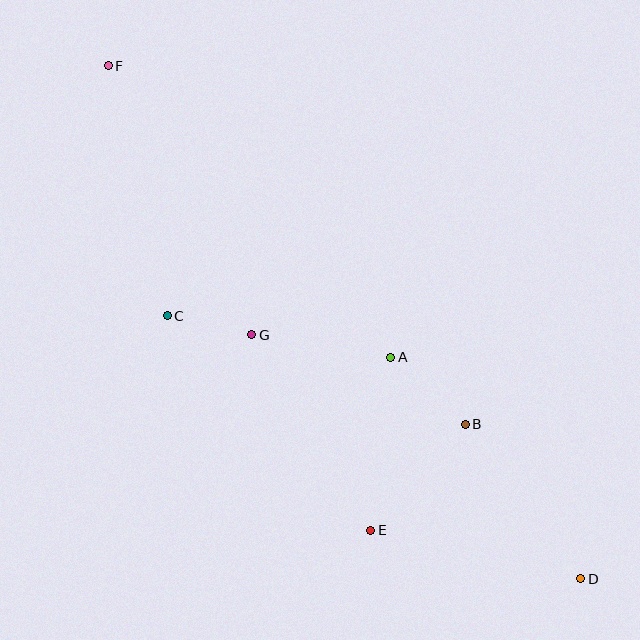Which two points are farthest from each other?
Points D and F are farthest from each other.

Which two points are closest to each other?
Points C and G are closest to each other.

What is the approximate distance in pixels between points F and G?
The distance between F and G is approximately 305 pixels.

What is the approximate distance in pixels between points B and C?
The distance between B and C is approximately 317 pixels.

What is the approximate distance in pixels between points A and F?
The distance between A and F is approximately 406 pixels.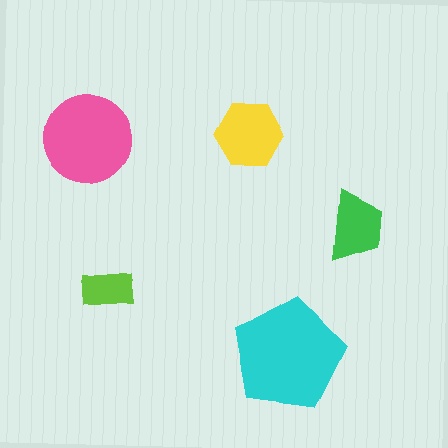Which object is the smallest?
The lime rectangle.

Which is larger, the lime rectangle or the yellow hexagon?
The yellow hexagon.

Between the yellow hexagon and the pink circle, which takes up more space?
The pink circle.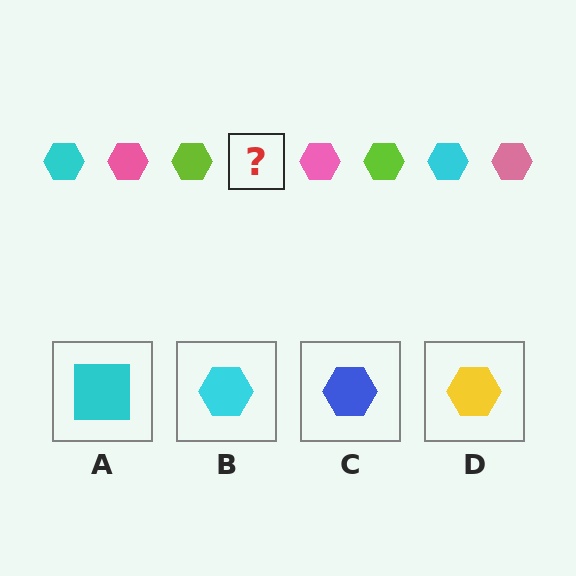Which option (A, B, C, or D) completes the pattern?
B.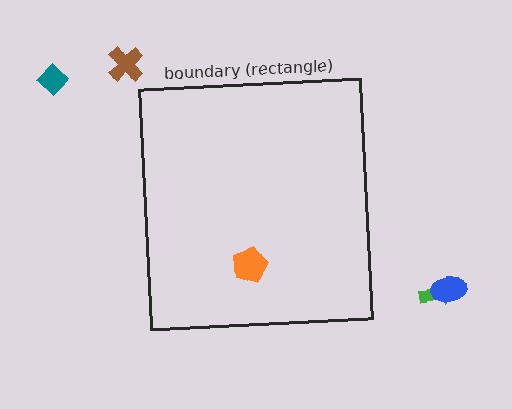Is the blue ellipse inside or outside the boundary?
Outside.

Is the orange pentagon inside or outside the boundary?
Inside.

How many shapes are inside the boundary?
1 inside, 4 outside.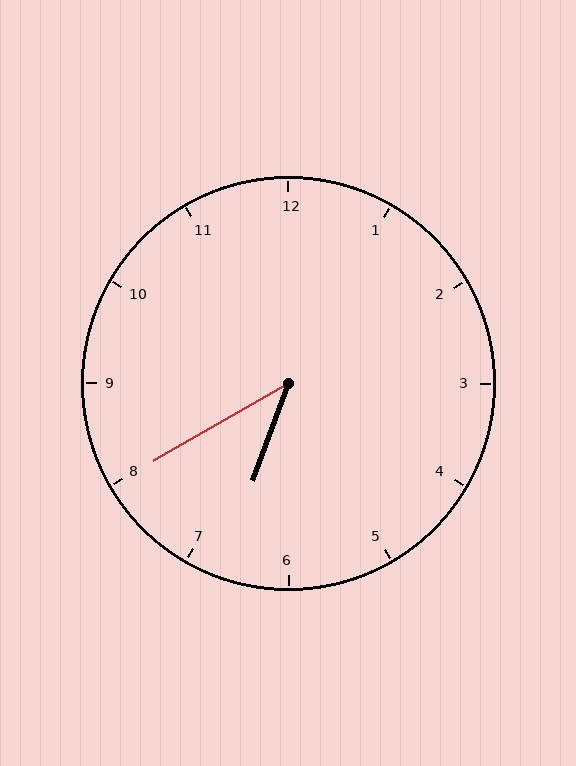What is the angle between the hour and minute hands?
Approximately 40 degrees.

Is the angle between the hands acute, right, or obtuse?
It is acute.